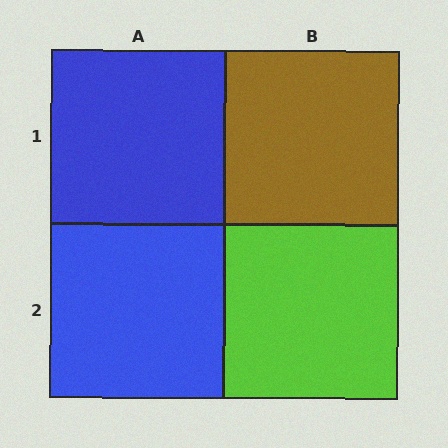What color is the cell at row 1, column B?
Brown.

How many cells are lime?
1 cell is lime.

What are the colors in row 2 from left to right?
Blue, lime.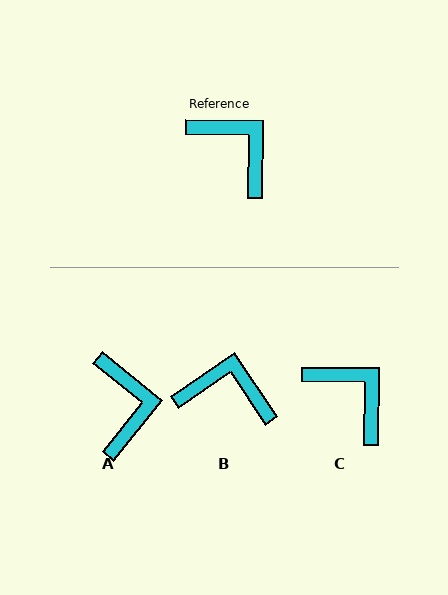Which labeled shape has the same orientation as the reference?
C.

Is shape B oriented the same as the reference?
No, it is off by about 35 degrees.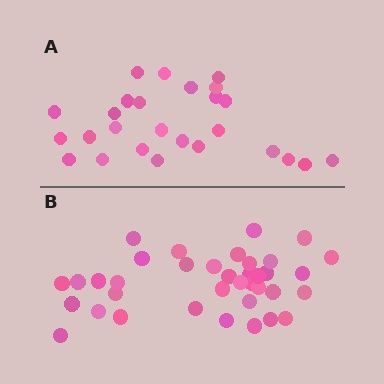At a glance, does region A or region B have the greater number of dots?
Region B (the bottom region) has more dots.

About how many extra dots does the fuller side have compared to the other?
Region B has roughly 12 or so more dots than region A.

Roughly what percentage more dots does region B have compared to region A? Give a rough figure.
About 40% more.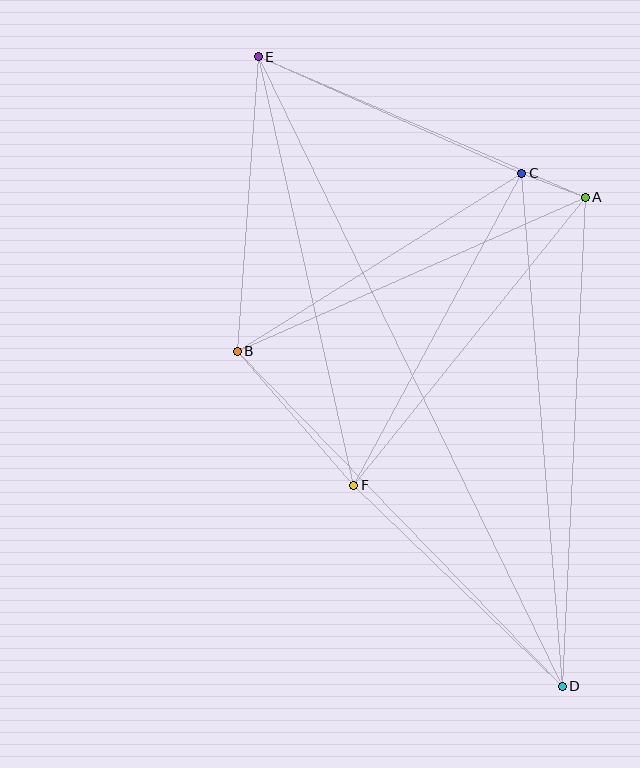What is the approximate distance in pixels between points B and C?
The distance between B and C is approximately 335 pixels.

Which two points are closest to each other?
Points A and C are closest to each other.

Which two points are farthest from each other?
Points D and E are farthest from each other.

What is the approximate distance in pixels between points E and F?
The distance between E and F is approximately 439 pixels.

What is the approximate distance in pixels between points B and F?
The distance between B and F is approximately 178 pixels.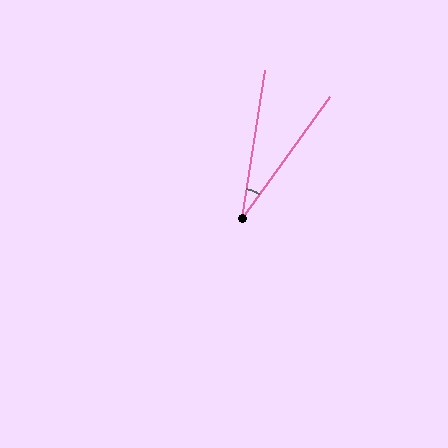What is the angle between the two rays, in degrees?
Approximately 27 degrees.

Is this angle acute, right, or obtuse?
It is acute.